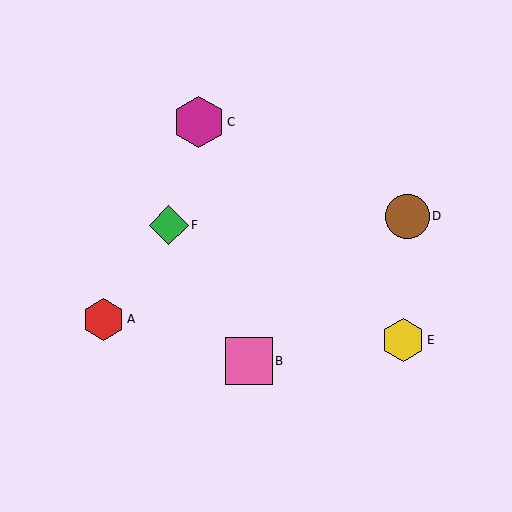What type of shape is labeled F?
Shape F is a green diamond.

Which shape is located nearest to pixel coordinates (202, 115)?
The magenta hexagon (labeled C) at (199, 122) is nearest to that location.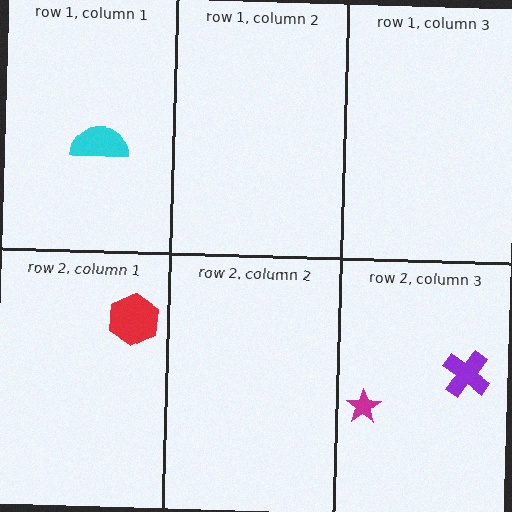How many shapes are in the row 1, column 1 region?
1.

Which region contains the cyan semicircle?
The row 1, column 1 region.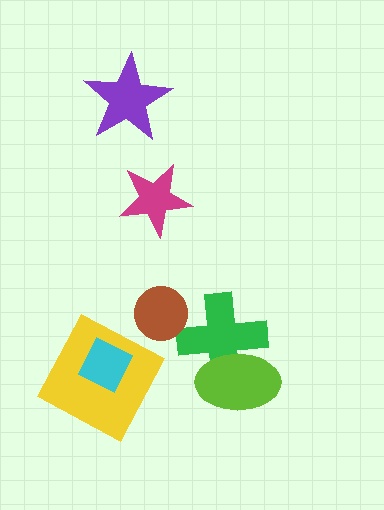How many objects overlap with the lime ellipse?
1 object overlaps with the lime ellipse.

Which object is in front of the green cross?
The lime ellipse is in front of the green cross.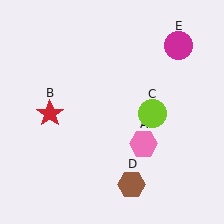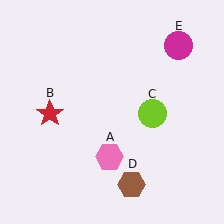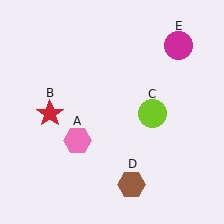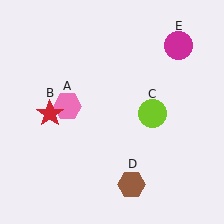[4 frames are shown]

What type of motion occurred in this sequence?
The pink hexagon (object A) rotated clockwise around the center of the scene.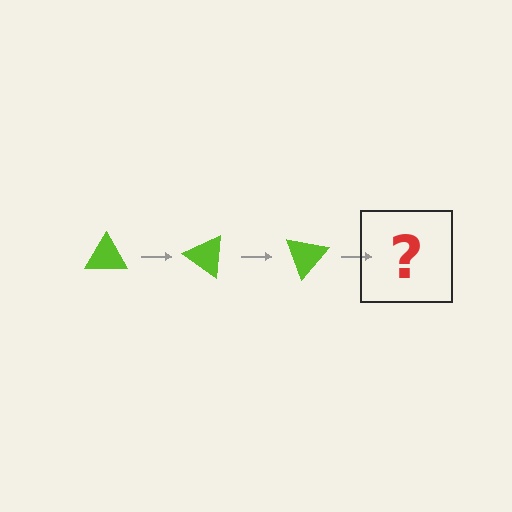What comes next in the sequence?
The next element should be a lime triangle rotated 105 degrees.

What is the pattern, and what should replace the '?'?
The pattern is that the triangle rotates 35 degrees each step. The '?' should be a lime triangle rotated 105 degrees.